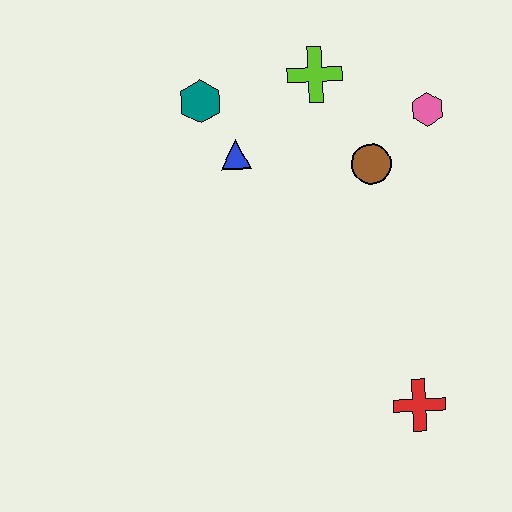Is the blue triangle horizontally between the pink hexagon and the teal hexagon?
Yes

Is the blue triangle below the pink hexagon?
Yes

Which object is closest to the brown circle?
The pink hexagon is closest to the brown circle.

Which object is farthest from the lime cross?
The red cross is farthest from the lime cross.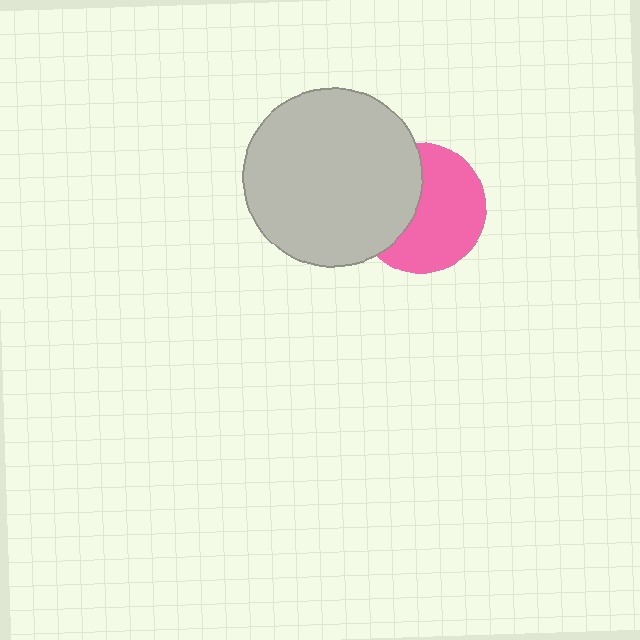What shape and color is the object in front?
The object in front is a light gray circle.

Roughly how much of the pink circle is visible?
About half of it is visible (roughly 61%).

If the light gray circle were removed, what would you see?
You would see the complete pink circle.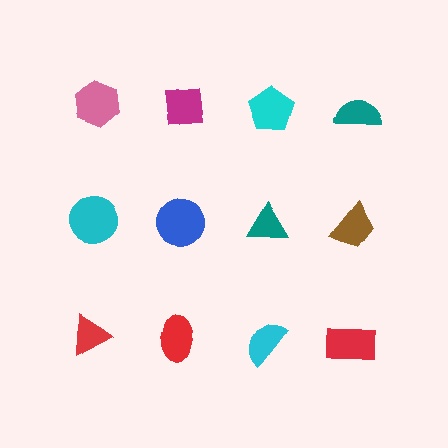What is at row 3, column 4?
A red rectangle.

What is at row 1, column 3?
A cyan pentagon.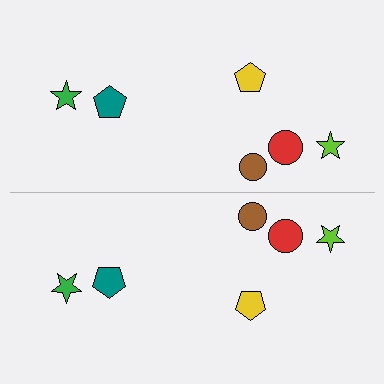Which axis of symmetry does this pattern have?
The pattern has a horizontal axis of symmetry running through the center of the image.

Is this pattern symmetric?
Yes, this pattern has bilateral (reflection) symmetry.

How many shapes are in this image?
There are 12 shapes in this image.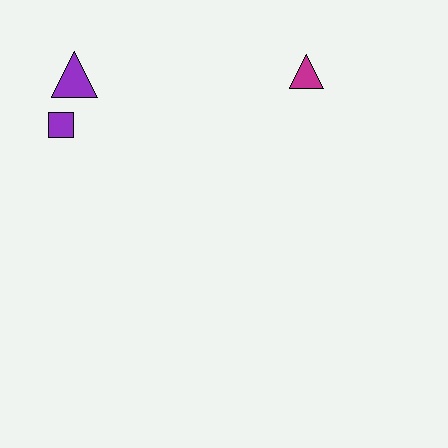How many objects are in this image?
There are 3 objects.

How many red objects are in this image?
There are no red objects.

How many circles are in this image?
There are no circles.